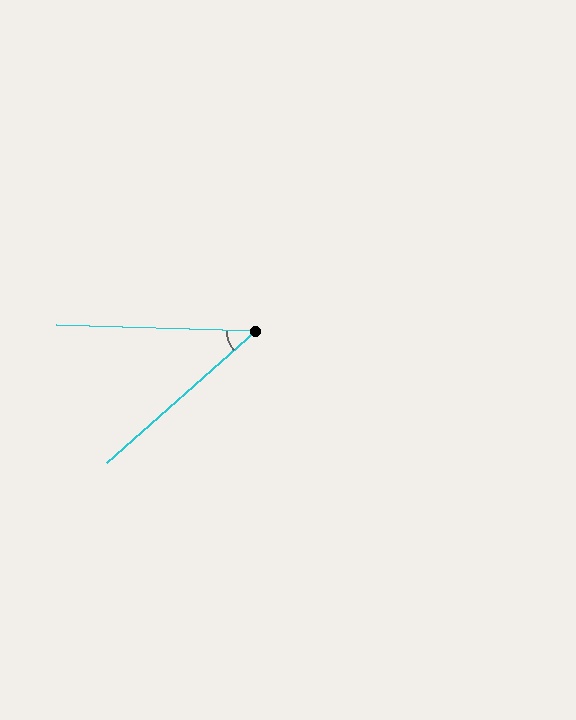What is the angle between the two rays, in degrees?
Approximately 43 degrees.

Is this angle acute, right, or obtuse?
It is acute.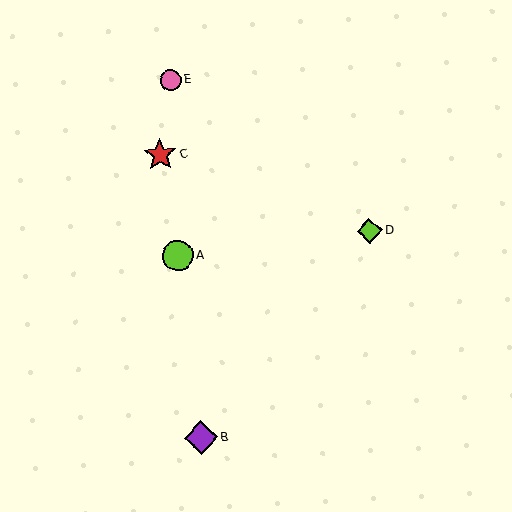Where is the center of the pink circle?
The center of the pink circle is at (170, 80).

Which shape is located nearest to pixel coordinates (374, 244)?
The lime diamond (labeled D) at (370, 231) is nearest to that location.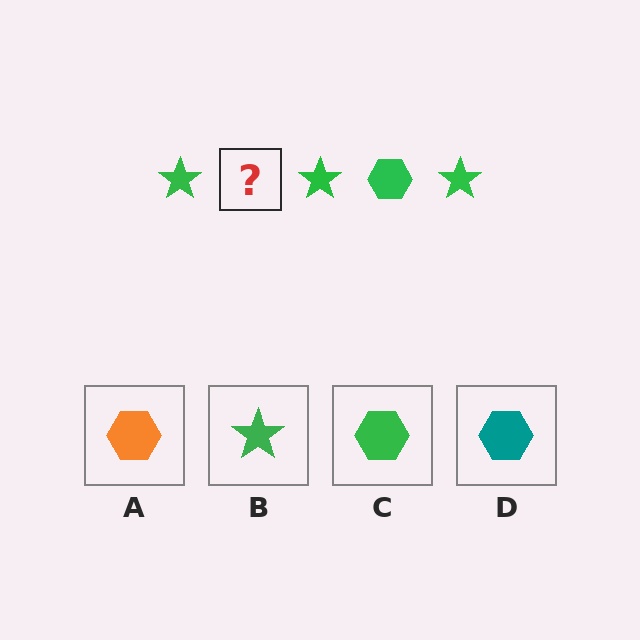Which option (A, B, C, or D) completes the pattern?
C.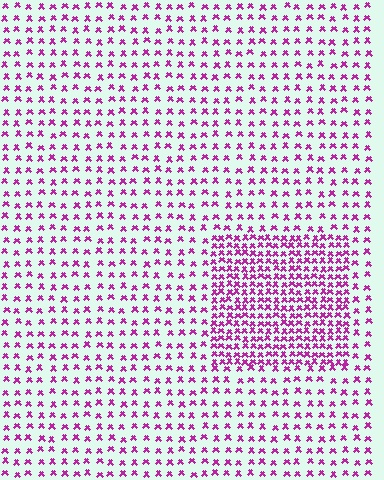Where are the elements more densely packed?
The elements are more densely packed inside the rectangle boundary.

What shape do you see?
I see a rectangle.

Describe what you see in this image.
The image contains small magenta elements arranged at two different densities. A rectangle-shaped region is visible where the elements are more densely packed than the surrounding area.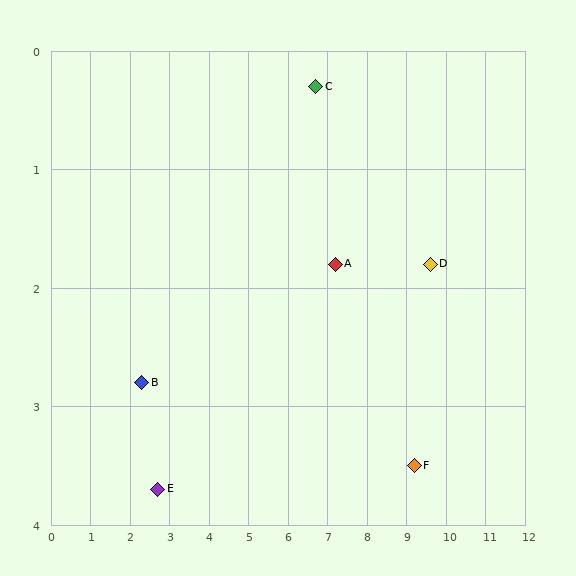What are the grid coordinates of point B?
Point B is at approximately (2.3, 2.8).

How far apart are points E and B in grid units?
Points E and B are about 1.0 grid units apart.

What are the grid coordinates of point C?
Point C is at approximately (6.7, 0.3).